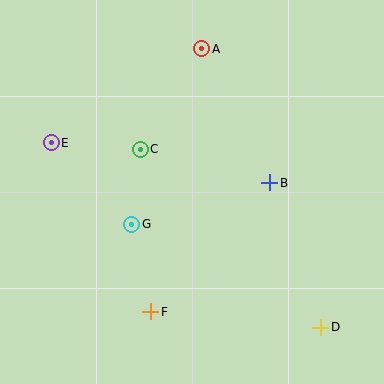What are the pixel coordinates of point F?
Point F is at (151, 312).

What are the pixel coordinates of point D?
Point D is at (321, 327).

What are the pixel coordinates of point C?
Point C is at (140, 149).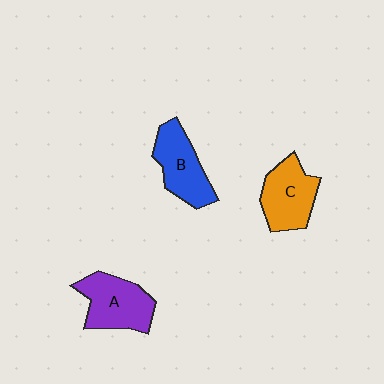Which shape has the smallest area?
Shape B (blue).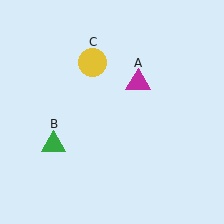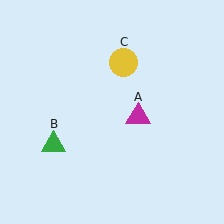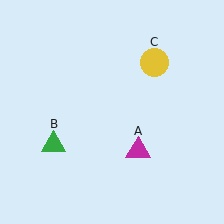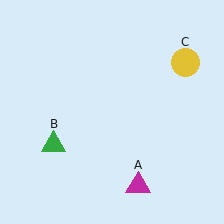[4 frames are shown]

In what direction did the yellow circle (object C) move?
The yellow circle (object C) moved right.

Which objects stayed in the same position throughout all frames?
Green triangle (object B) remained stationary.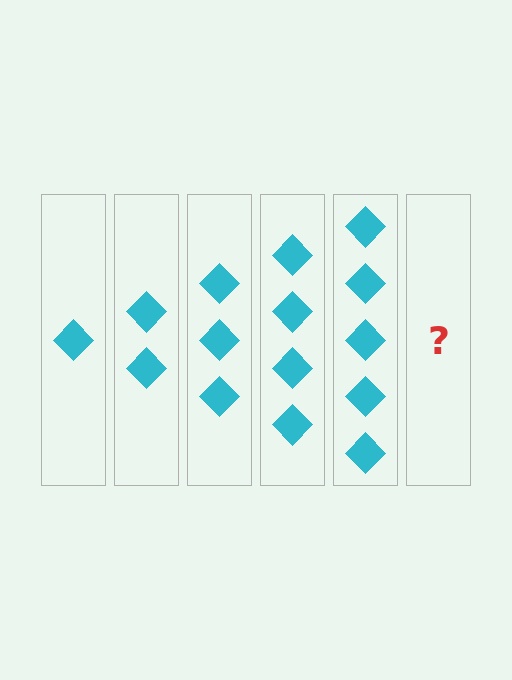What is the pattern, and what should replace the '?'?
The pattern is that each step adds one more diamond. The '?' should be 6 diamonds.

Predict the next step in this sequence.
The next step is 6 diamonds.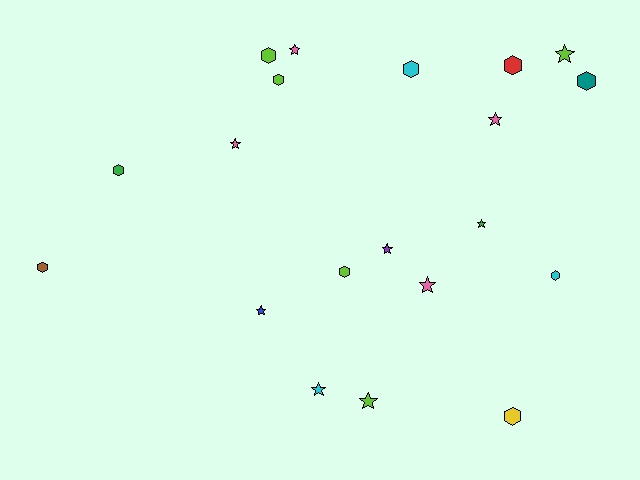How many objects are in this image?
There are 20 objects.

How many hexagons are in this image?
There are 10 hexagons.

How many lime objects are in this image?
There are 5 lime objects.